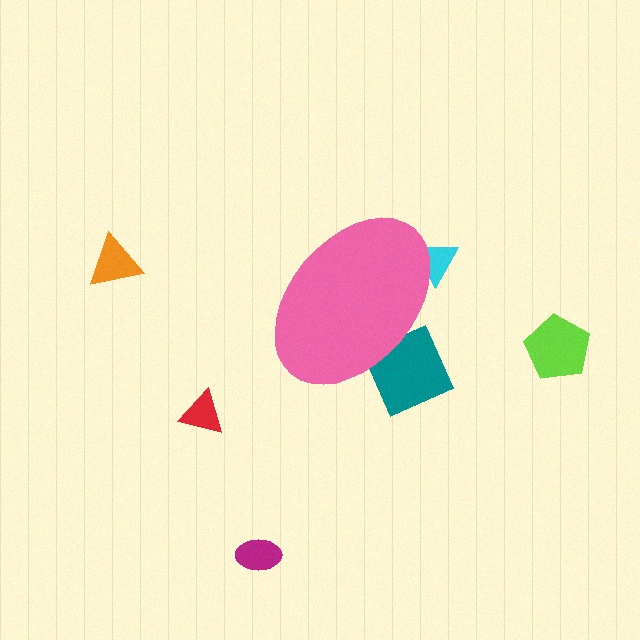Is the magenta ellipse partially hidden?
No, the magenta ellipse is fully visible.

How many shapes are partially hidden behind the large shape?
2 shapes are partially hidden.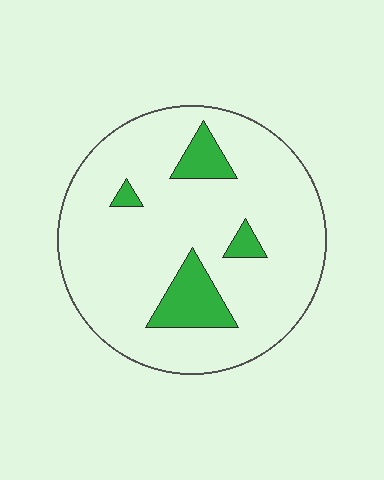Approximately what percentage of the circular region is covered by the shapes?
Approximately 15%.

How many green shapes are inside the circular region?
4.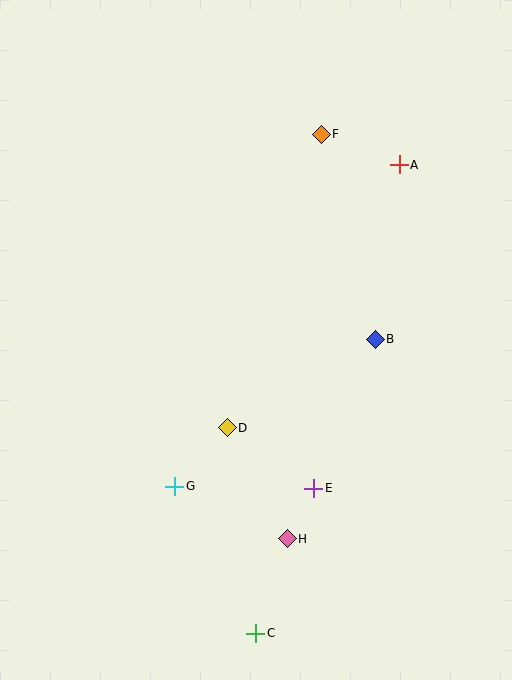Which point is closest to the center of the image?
Point D at (227, 428) is closest to the center.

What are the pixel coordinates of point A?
Point A is at (399, 165).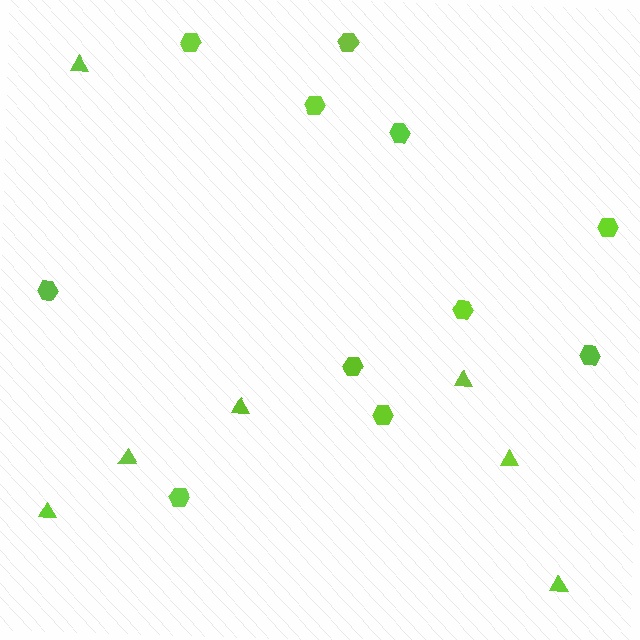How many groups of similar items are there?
There are 2 groups: one group of hexagons (11) and one group of triangles (7).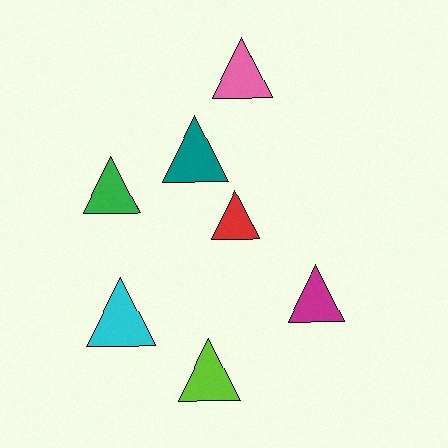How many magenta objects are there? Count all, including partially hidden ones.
There is 1 magenta object.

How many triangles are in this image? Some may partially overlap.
There are 7 triangles.